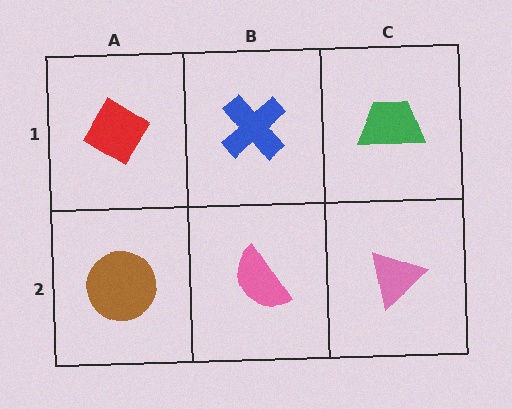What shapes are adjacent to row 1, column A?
A brown circle (row 2, column A), a blue cross (row 1, column B).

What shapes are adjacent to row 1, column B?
A pink semicircle (row 2, column B), a red diamond (row 1, column A), a green trapezoid (row 1, column C).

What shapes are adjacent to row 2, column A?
A red diamond (row 1, column A), a pink semicircle (row 2, column B).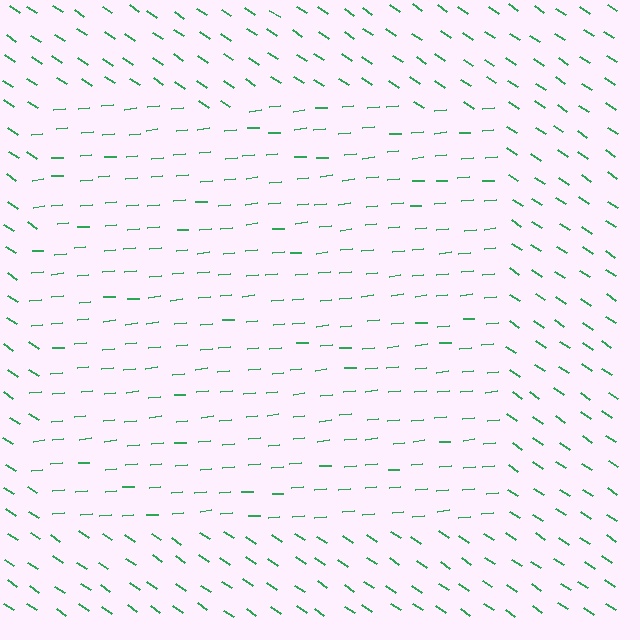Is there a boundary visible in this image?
Yes, there is a texture boundary formed by a change in line orientation.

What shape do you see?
I see a rectangle.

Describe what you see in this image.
The image is filled with small green line segments. A rectangle region in the image has lines oriented differently from the surrounding lines, creating a visible texture boundary.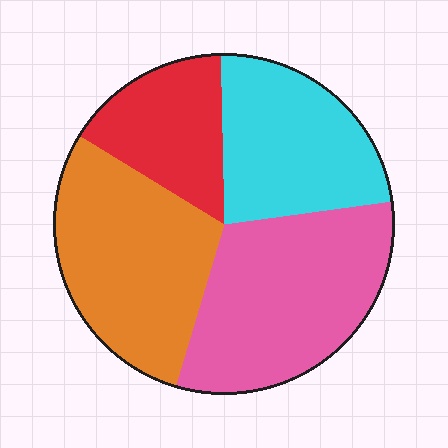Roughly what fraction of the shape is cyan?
Cyan takes up less than a quarter of the shape.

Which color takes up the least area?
Red, at roughly 15%.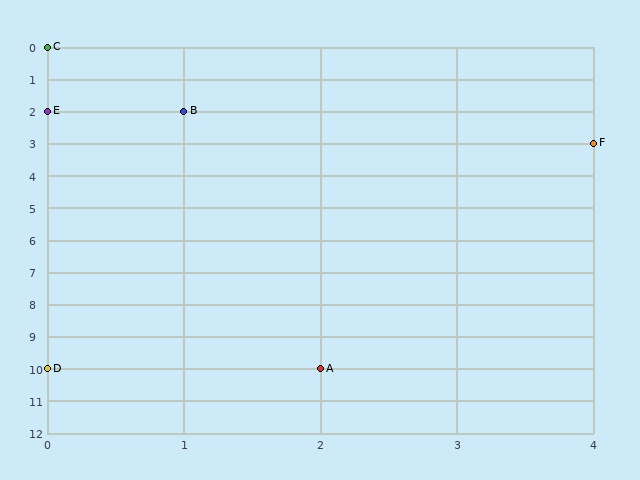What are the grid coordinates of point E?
Point E is at grid coordinates (0, 2).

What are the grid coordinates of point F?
Point F is at grid coordinates (4, 3).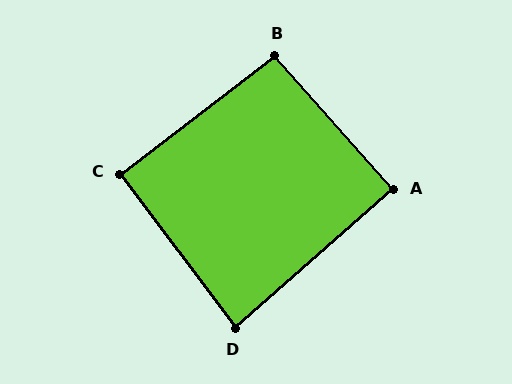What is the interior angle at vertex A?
Approximately 89 degrees (approximately right).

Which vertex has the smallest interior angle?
D, at approximately 86 degrees.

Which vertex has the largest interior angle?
B, at approximately 94 degrees.